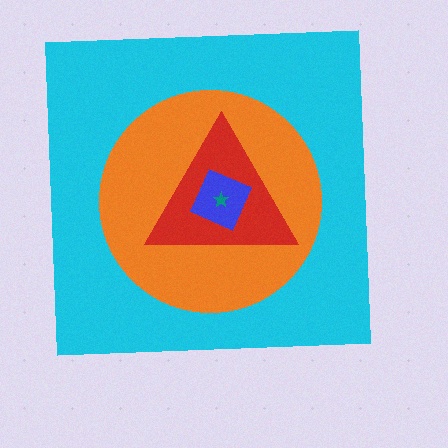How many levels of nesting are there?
5.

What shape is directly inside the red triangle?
The blue diamond.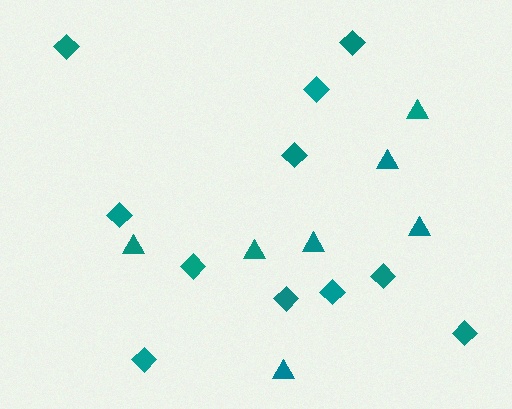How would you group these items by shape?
There are 2 groups: one group of diamonds (11) and one group of triangles (7).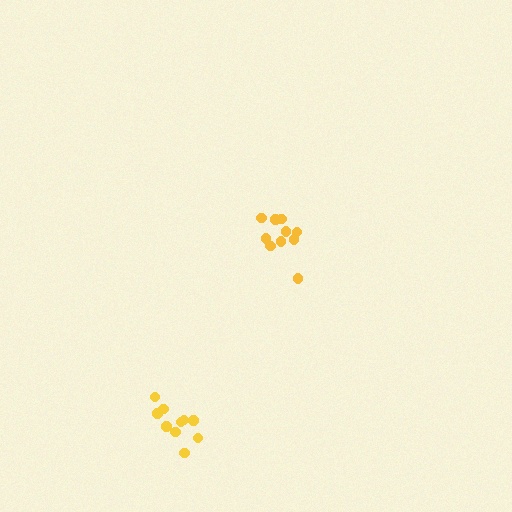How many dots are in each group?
Group 1: 10 dots, Group 2: 10 dots (20 total).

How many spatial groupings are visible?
There are 2 spatial groupings.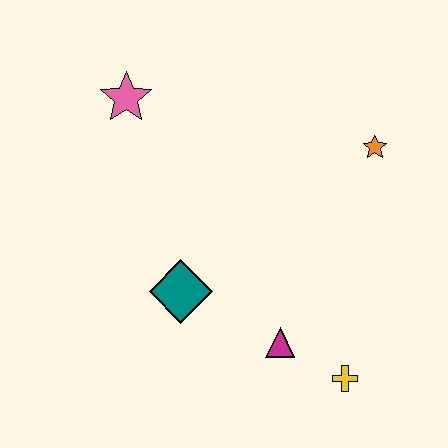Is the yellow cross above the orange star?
No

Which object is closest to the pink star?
The teal diamond is closest to the pink star.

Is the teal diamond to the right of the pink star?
Yes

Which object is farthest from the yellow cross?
The pink star is farthest from the yellow cross.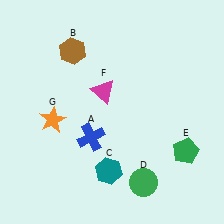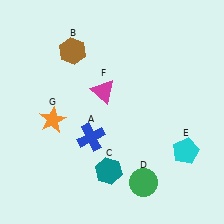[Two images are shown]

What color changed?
The pentagon (E) changed from green in Image 1 to cyan in Image 2.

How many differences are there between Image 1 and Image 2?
There is 1 difference between the two images.